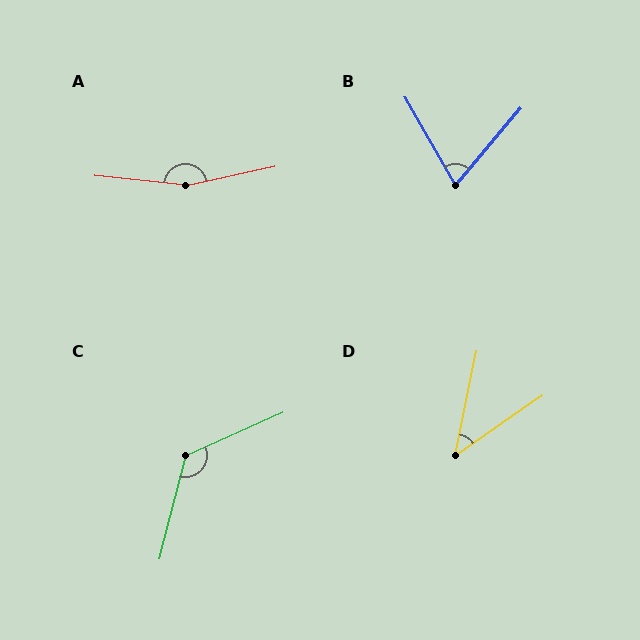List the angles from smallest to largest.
D (44°), B (70°), C (129°), A (162°).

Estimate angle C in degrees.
Approximately 129 degrees.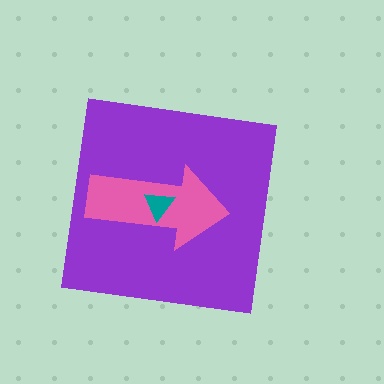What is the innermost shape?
The teal triangle.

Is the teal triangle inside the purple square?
Yes.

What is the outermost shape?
The purple square.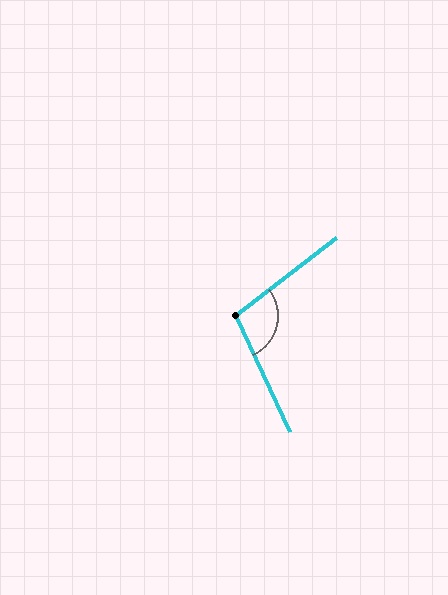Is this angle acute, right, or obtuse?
It is obtuse.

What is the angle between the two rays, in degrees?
Approximately 102 degrees.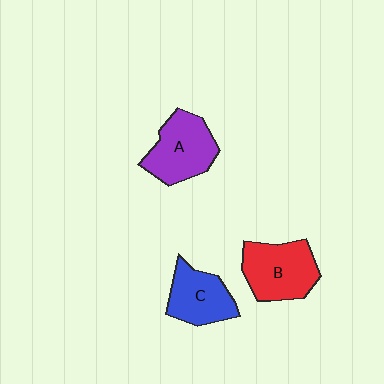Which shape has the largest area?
Shape B (red).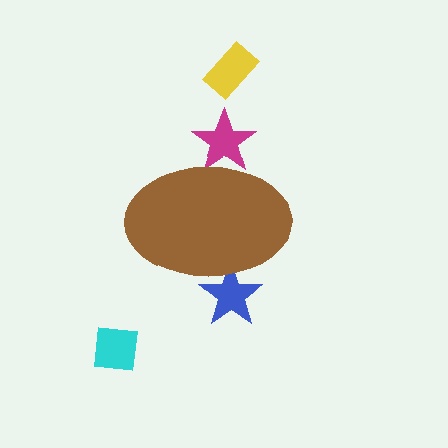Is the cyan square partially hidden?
No, the cyan square is fully visible.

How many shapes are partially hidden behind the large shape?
2 shapes are partially hidden.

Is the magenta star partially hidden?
Yes, the magenta star is partially hidden behind the brown ellipse.